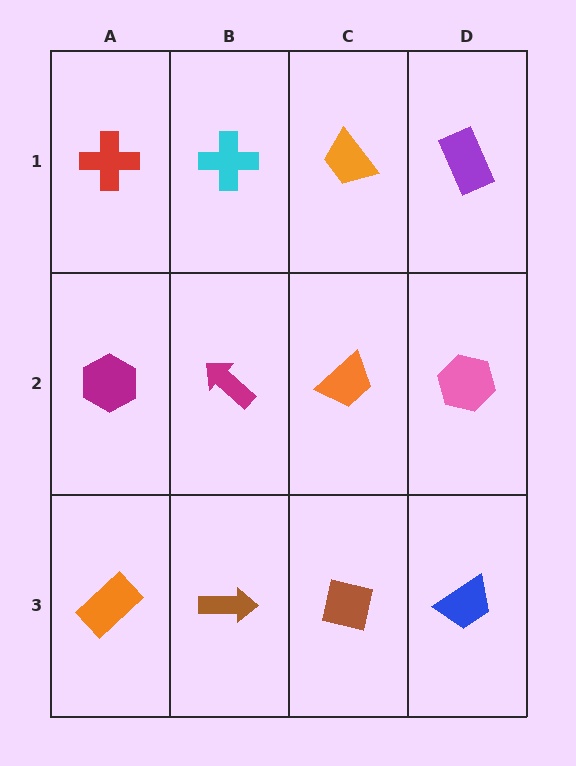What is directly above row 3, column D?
A pink hexagon.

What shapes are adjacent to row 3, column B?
A magenta arrow (row 2, column B), an orange rectangle (row 3, column A), a brown square (row 3, column C).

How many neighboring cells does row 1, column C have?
3.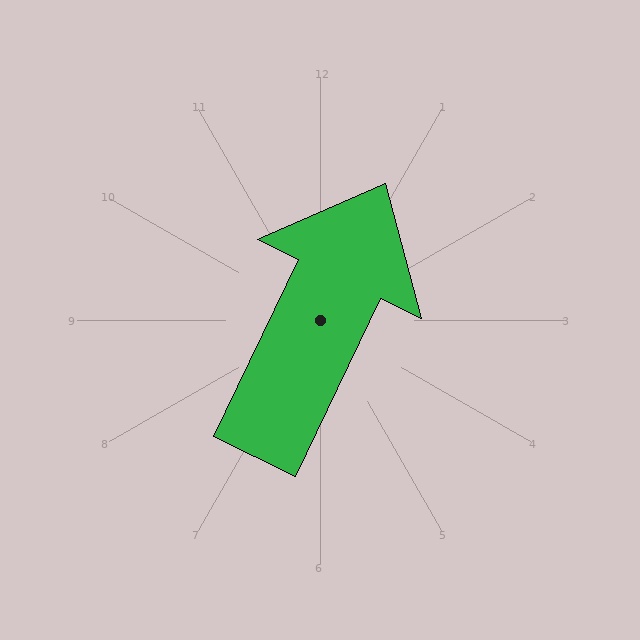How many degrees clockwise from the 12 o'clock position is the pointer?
Approximately 26 degrees.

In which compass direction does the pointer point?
Northeast.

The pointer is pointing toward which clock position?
Roughly 1 o'clock.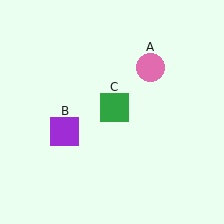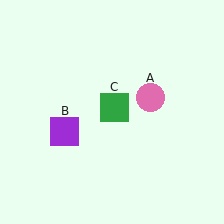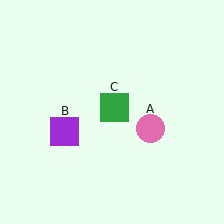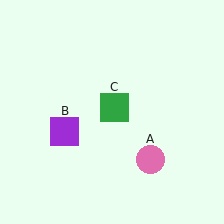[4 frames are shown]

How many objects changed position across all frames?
1 object changed position: pink circle (object A).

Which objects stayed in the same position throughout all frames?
Purple square (object B) and green square (object C) remained stationary.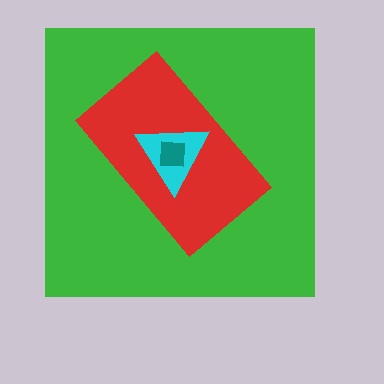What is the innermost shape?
The teal square.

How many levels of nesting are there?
4.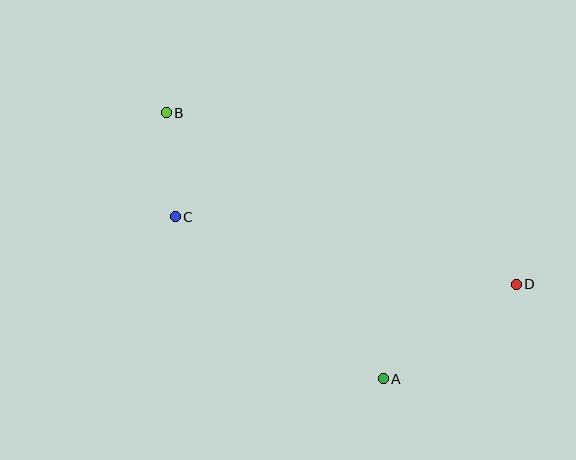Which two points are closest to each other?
Points B and C are closest to each other.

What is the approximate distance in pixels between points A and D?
The distance between A and D is approximately 163 pixels.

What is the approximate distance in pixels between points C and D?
The distance between C and D is approximately 348 pixels.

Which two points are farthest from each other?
Points B and D are farthest from each other.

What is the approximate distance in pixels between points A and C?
The distance between A and C is approximately 264 pixels.